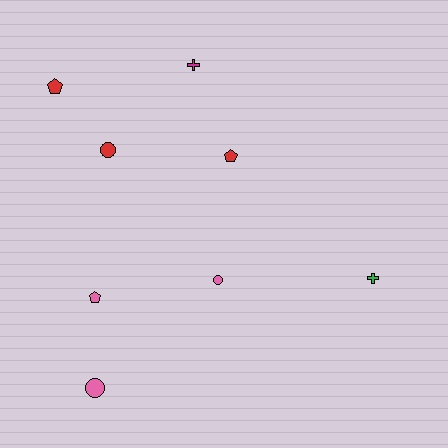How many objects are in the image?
There are 8 objects.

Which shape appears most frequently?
Circle, with 3 objects.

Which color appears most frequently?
Red, with 3 objects.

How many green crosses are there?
There is 1 green cross.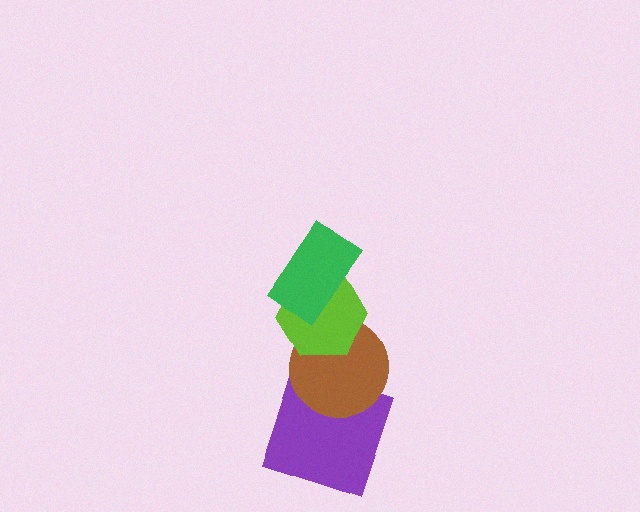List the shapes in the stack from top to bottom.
From top to bottom: the green rectangle, the lime hexagon, the brown circle, the purple square.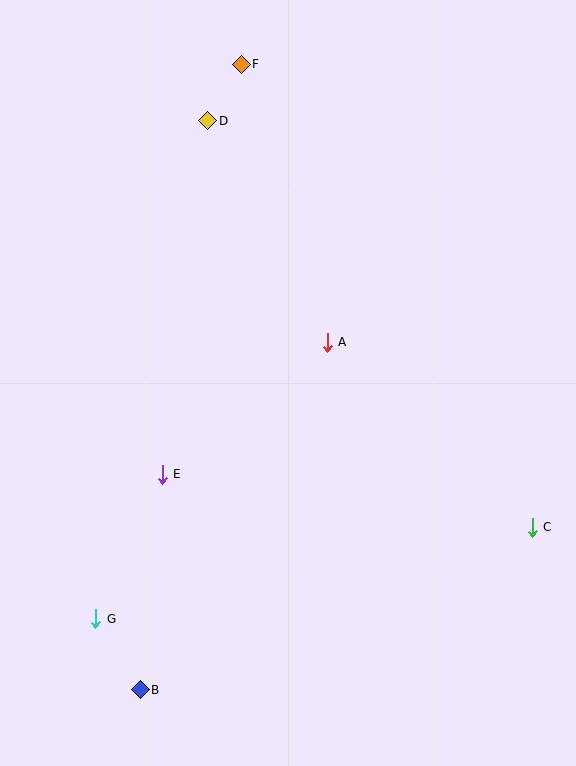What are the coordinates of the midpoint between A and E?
The midpoint between A and E is at (245, 408).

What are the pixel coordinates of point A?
Point A is at (327, 342).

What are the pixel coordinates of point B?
Point B is at (140, 690).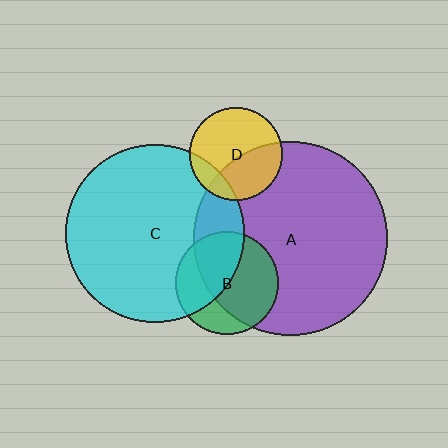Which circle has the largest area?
Circle A (purple).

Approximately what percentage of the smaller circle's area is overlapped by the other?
Approximately 15%.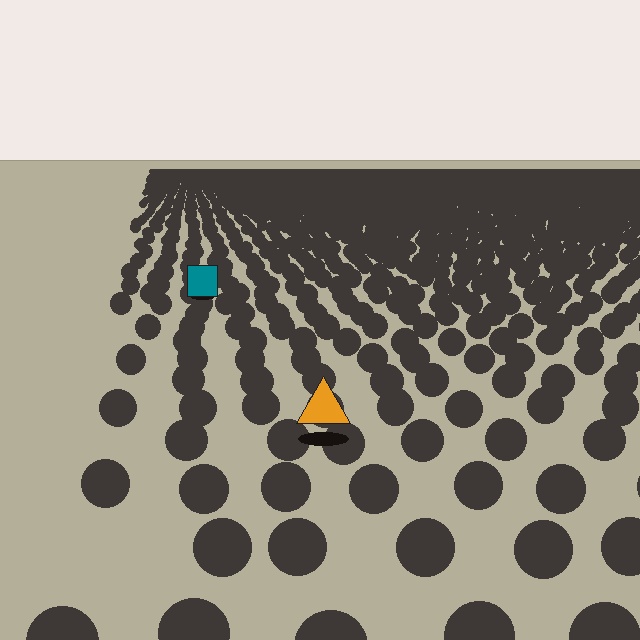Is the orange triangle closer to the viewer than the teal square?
Yes. The orange triangle is closer — you can tell from the texture gradient: the ground texture is coarser near it.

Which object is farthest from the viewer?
The teal square is farthest from the viewer. It appears smaller and the ground texture around it is denser.